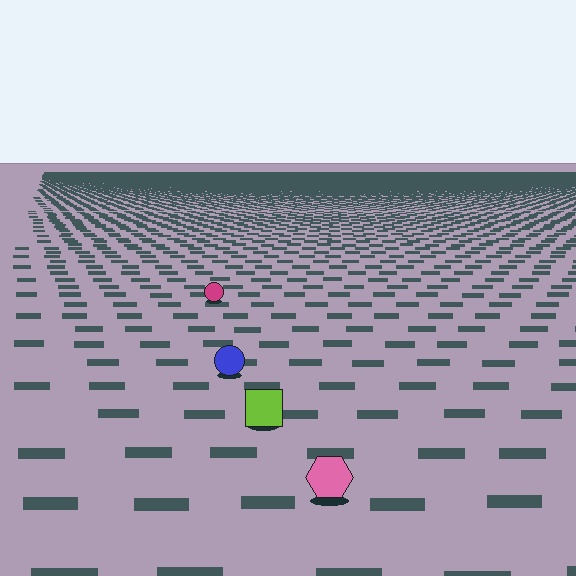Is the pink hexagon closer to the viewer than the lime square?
Yes. The pink hexagon is closer — you can tell from the texture gradient: the ground texture is coarser near it.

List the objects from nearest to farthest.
From nearest to farthest: the pink hexagon, the lime square, the blue circle, the magenta circle.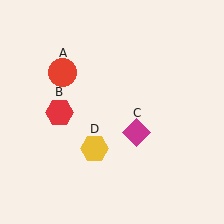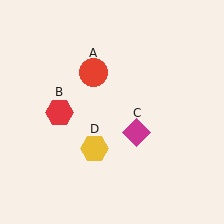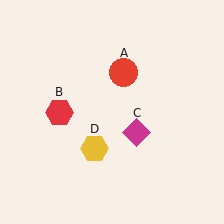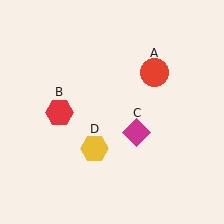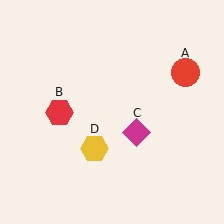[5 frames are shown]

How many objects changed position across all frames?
1 object changed position: red circle (object A).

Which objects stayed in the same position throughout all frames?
Red hexagon (object B) and magenta diamond (object C) and yellow hexagon (object D) remained stationary.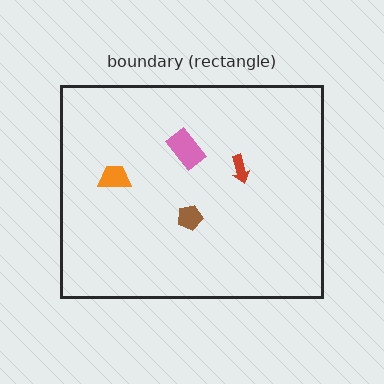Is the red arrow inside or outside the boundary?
Inside.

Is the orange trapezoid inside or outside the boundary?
Inside.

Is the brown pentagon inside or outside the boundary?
Inside.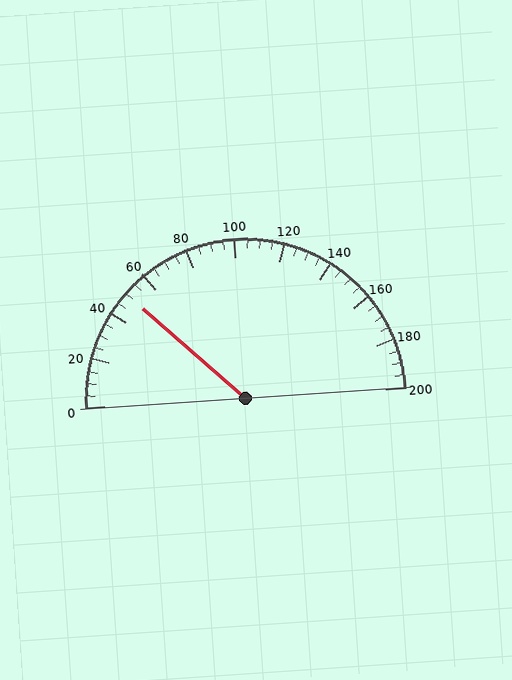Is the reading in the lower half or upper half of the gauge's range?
The reading is in the lower half of the range (0 to 200).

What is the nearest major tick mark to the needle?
The nearest major tick mark is 40.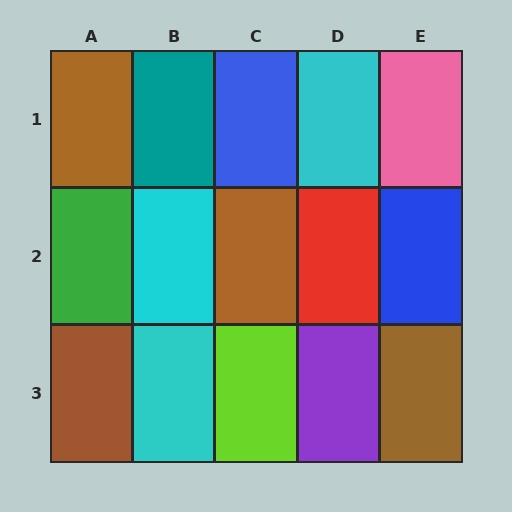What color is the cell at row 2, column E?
Blue.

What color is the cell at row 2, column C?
Brown.